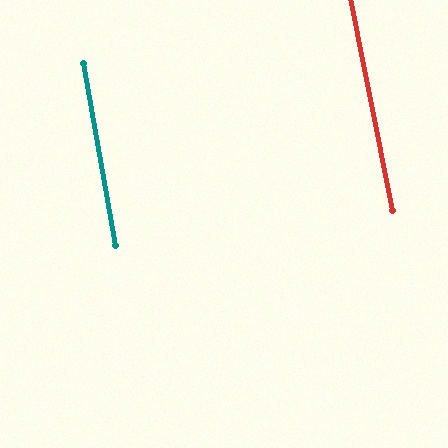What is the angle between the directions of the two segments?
Approximately 2 degrees.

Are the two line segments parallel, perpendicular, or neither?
Parallel — their directions differ by only 1.5°.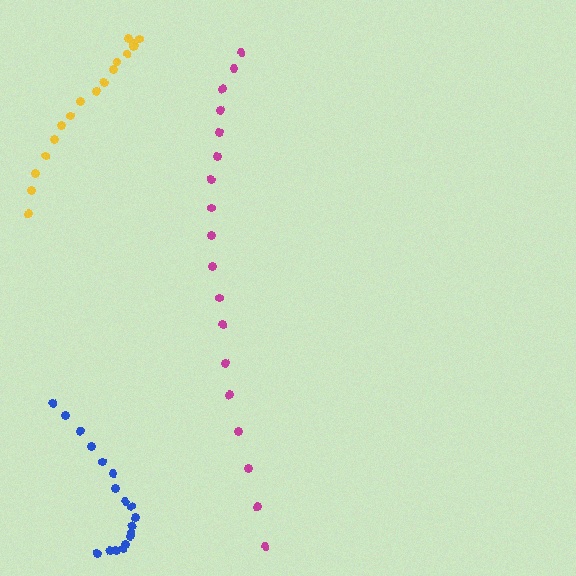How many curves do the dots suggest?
There are 3 distinct paths.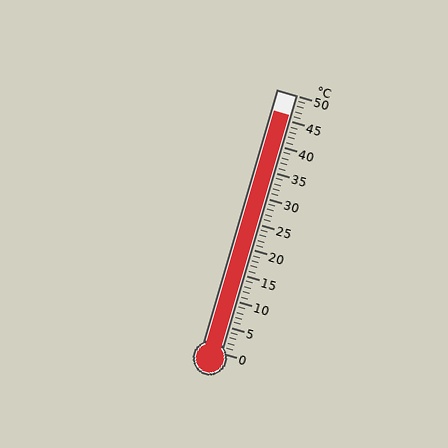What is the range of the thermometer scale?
The thermometer scale ranges from 0°C to 50°C.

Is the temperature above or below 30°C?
The temperature is above 30°C.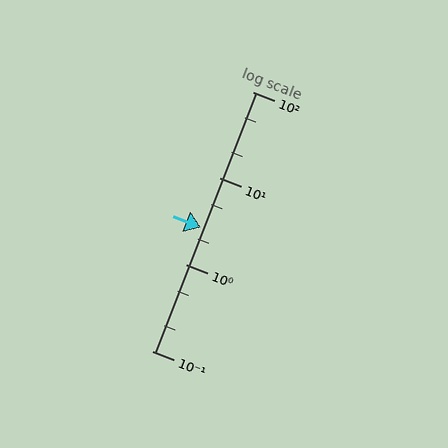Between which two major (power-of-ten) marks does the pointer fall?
The pointer is between 1 and 10.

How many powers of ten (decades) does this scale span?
The scale spans 3 decades, from 0.1 to 100.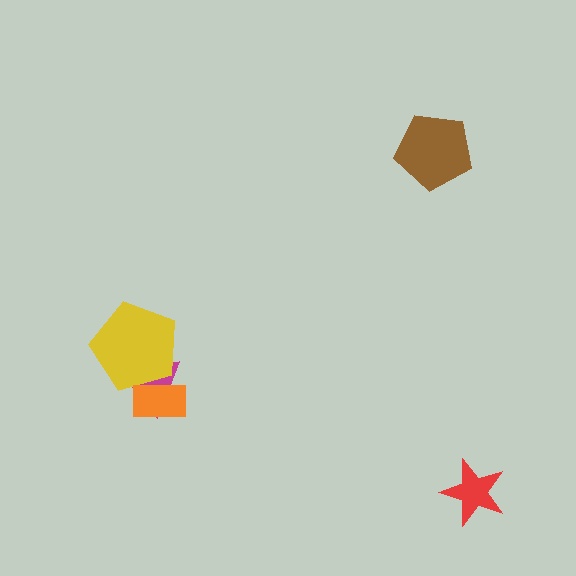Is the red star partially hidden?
No, no other shape covers it.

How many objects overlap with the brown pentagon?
0 objects overlap with the brown pentagon.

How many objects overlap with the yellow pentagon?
2 objects overlap with the yellow pentagon.